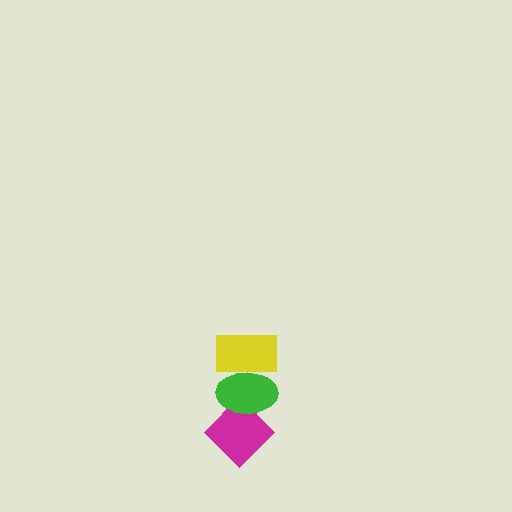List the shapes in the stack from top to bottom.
From top to bottom: the yellow rectangle, the green ellipse, the magenta diamond.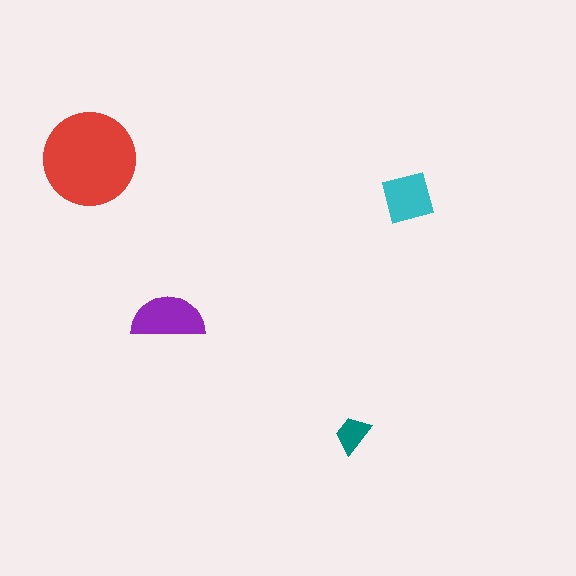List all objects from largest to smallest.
The red circle, the purple semicircle, the cyan square, the teal trapezoid.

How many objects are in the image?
There are 4 objects in the image.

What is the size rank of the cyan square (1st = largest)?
3rd.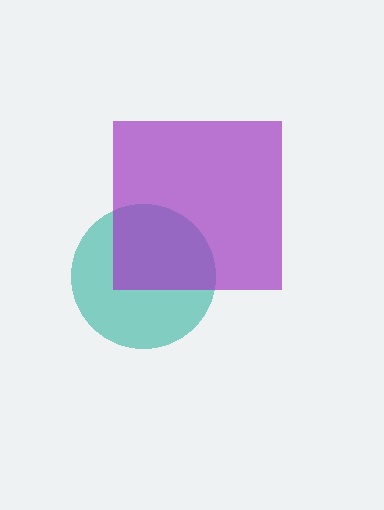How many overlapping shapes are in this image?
There are 2 overlapping shapes in the image.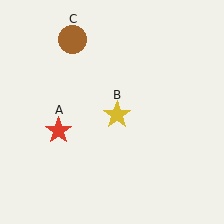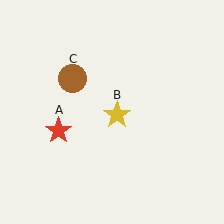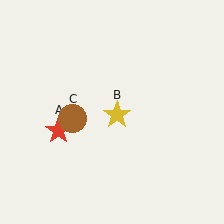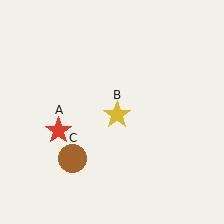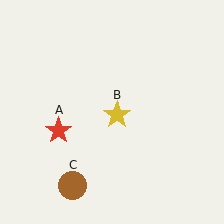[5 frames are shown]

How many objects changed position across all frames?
1 object changed position: brown circle (object C).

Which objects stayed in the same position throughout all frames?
Red star (object A) and yellow star (object B) remained stationary.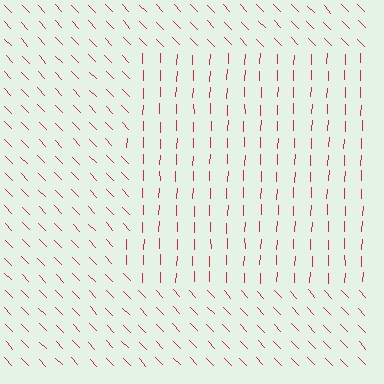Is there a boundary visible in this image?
Yes, there is a texture boundary formed by a change in line orientation.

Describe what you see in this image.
The image is filled with small red line segments. A rectangle region in the image has lines oriented differently from the surrounding lines, creating a visible texture boundary.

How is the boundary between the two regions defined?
The boundary is defined purely by a change in line orientation (approximately 45 degrees difference). All lines are the same color and thickness.